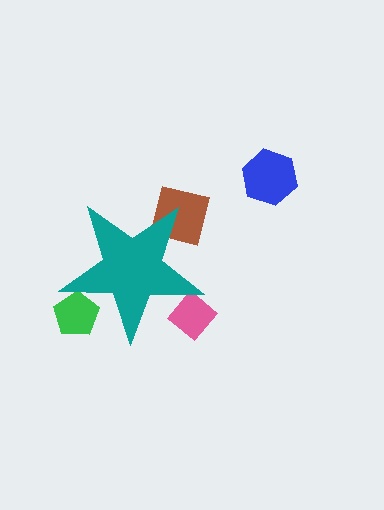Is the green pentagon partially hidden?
Yes, the green pentagon is partially hidden behind the teal star.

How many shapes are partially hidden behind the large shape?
3 shapes are partially hidden.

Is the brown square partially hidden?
Yes, the brown square is partially hidden behind the teal star.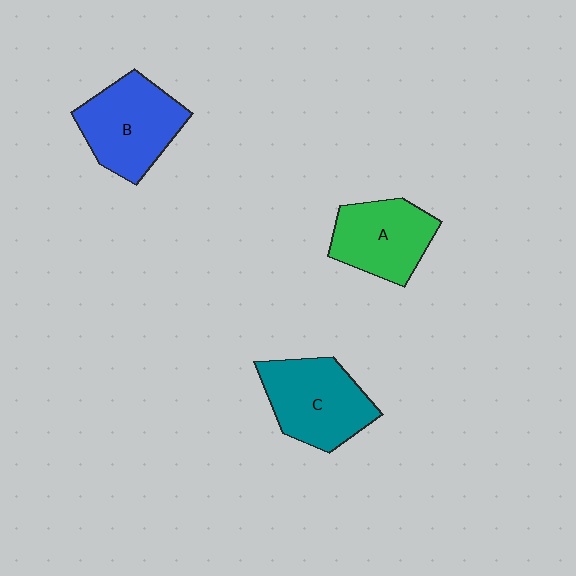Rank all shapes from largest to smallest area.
From largest to smallest: C (teal), B (blue), A (green).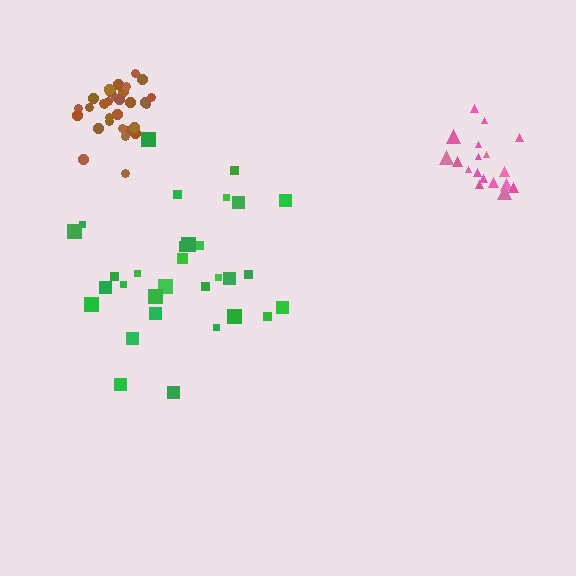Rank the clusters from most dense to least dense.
brown, pink, green.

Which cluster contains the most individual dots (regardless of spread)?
Brown (32).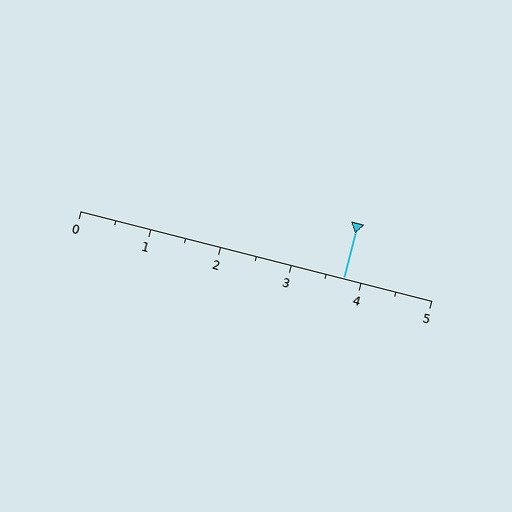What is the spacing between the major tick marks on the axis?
The major ticks are spaced 1 apart.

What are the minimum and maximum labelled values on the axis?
The axis runs from 0 to 5.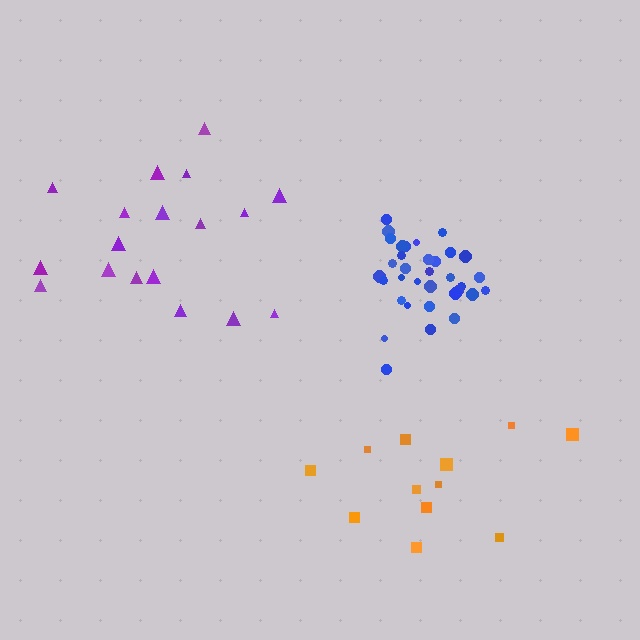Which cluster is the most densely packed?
Blue.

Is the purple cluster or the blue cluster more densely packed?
Blue.